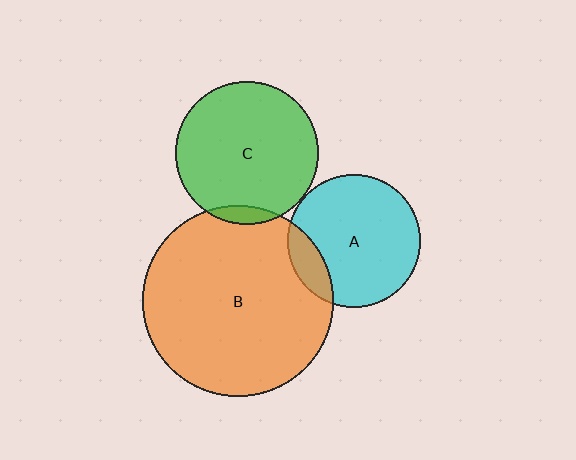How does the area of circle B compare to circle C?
Approximately 1.8 times.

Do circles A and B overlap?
Yes.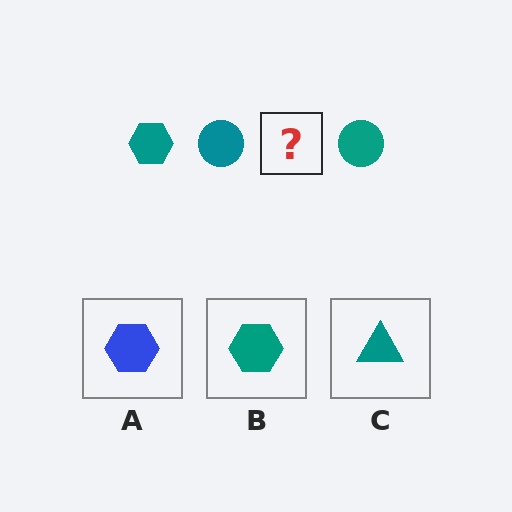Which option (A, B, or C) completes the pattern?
B.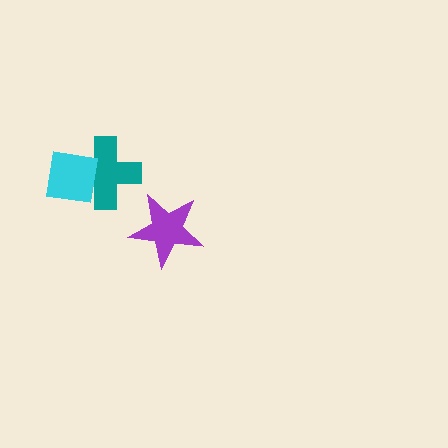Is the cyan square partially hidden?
No, no other shape covers it.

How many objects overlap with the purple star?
0 objects overlap with the purple star.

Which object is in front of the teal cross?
The cyan square is in front of the teal cross.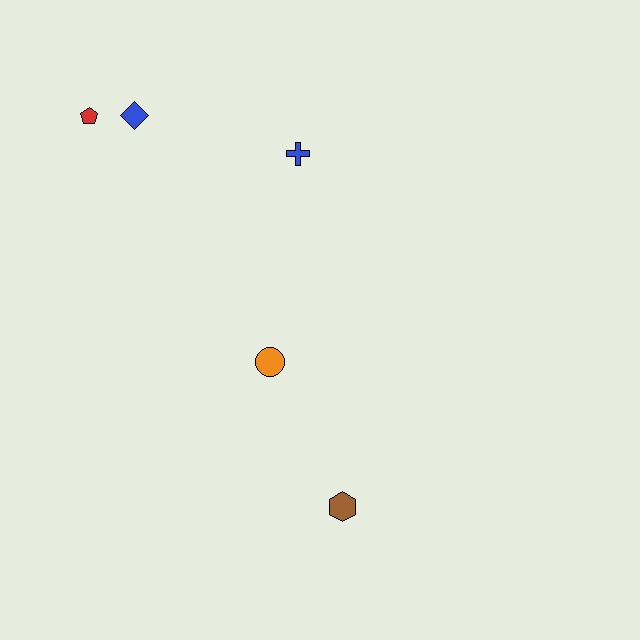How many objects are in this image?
There are 5 objects.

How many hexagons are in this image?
There is 1 hexagon.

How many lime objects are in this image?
There are no lime objects.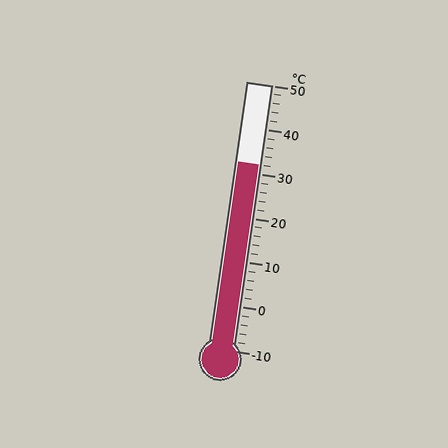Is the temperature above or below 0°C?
The temperature is above 0°C.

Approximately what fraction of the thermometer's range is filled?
The thermometer is filled to approximately 70% of its range.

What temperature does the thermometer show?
The thermometer shows approximately 32°C.